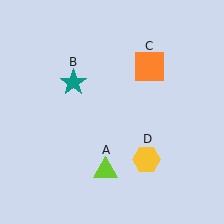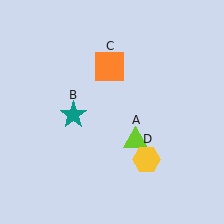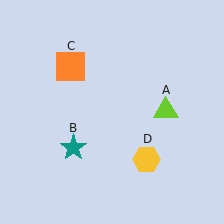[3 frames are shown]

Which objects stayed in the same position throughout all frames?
Yellow hexagon (object D) remained stationary.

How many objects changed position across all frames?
3 objects changed position: lime triangle (object A), teal star (object B), orange square (object C).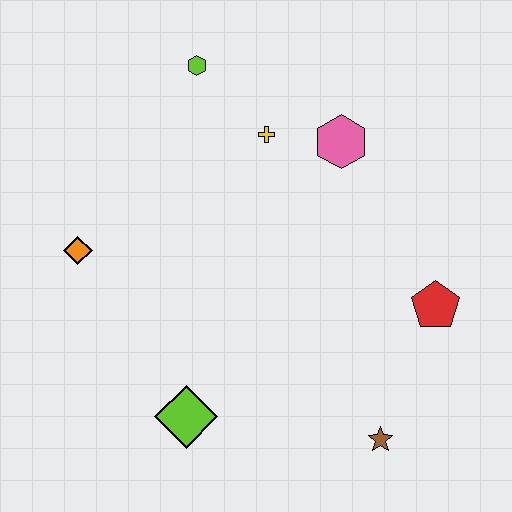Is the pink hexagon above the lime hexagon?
No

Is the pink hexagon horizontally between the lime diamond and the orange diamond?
No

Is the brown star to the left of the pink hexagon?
No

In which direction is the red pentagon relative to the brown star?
The red pentagon is above the brown star.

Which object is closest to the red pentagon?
The brown star is closest to the red pentagon.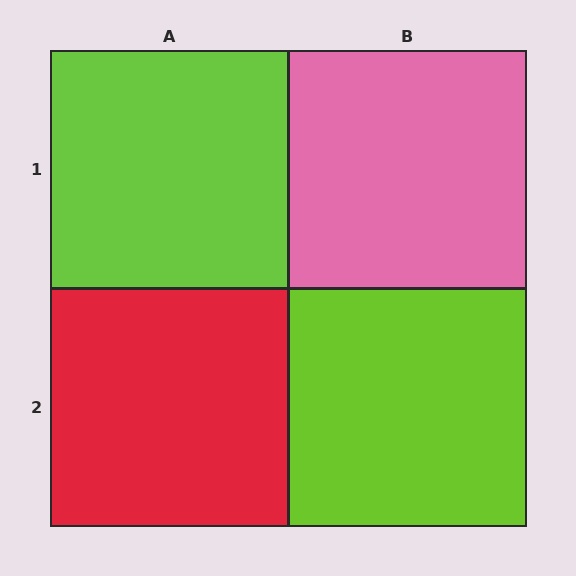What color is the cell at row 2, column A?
Red.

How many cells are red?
1 cell is red.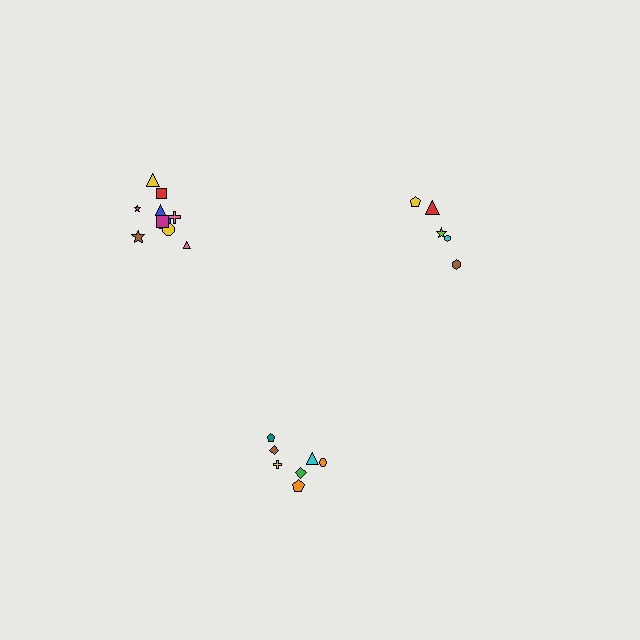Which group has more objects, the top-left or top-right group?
The top-left group.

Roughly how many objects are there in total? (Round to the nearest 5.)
Roughly 20 objects in total.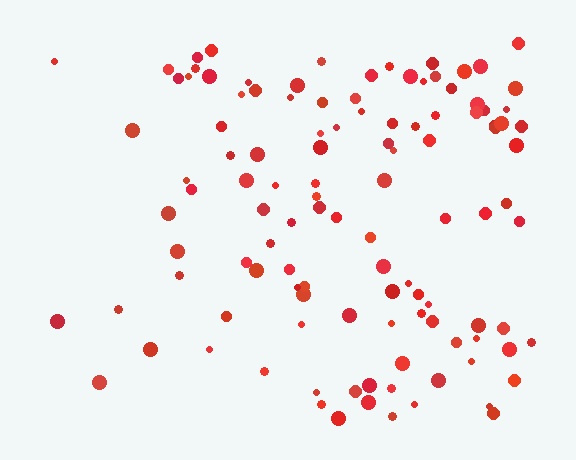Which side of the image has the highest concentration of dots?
The right.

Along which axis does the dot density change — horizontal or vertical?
Horizontal.